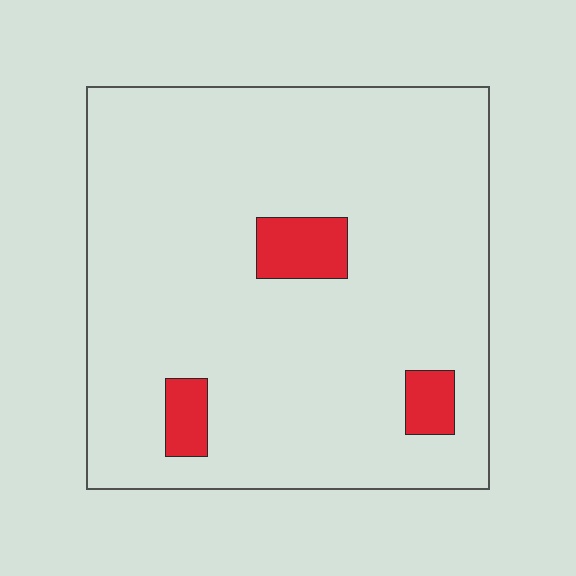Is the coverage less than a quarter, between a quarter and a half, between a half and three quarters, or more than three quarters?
Less than a quarter.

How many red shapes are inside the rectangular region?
3.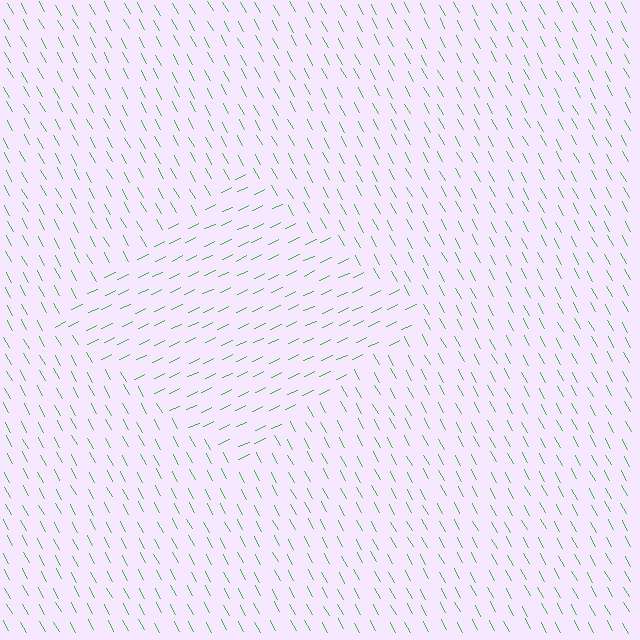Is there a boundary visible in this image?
Yes, there is a texture boundary formed by a change in line orientation.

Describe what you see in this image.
The image is filled with small green line segments. A diamond region in the image has lines oriented differently from the surrounding lines, creating a visible texture boundary.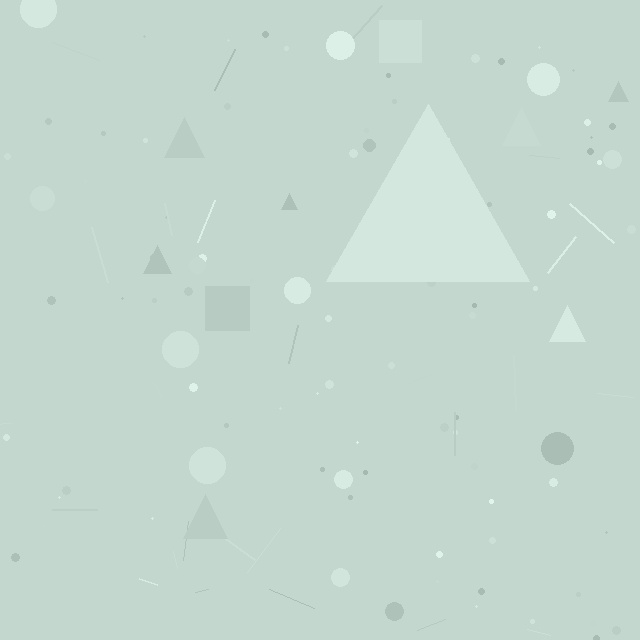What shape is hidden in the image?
A triangle is hidden in the image.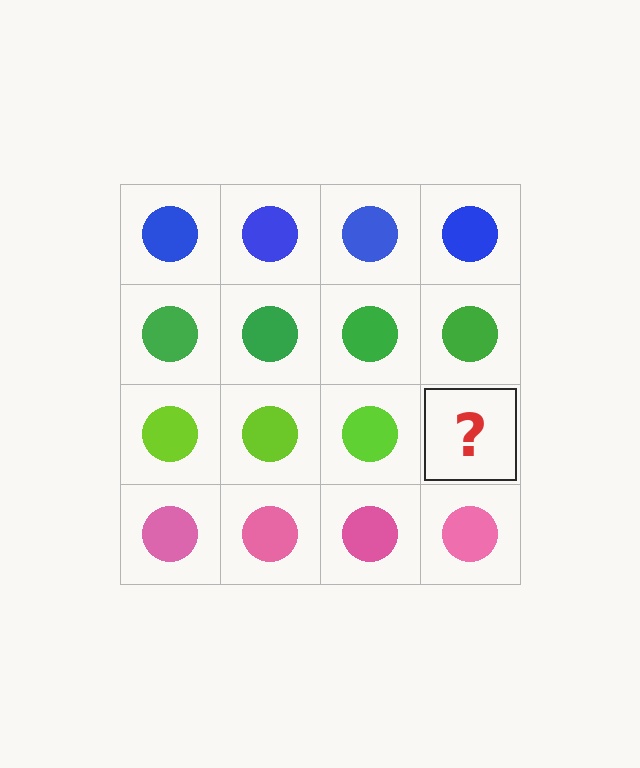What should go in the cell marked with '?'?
The missing cell should contain a lime circle.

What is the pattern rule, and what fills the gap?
The rule is that each row has a consistent color. The gap should be filled with a lime circle.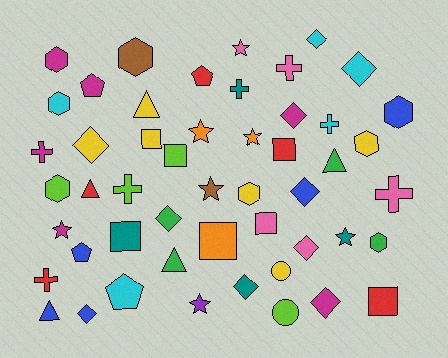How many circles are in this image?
There are 2 circles.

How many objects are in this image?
There are 50 objects.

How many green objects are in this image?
There are 4 green objects.